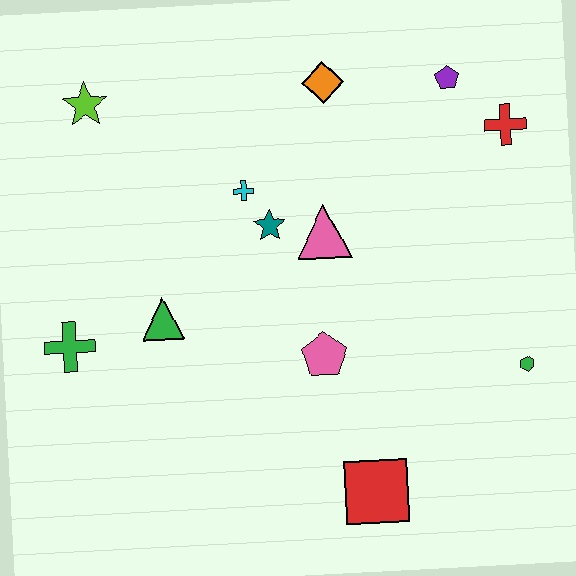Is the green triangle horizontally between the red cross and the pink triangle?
No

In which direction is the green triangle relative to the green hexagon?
The green triangle is to the left of the green hexagon.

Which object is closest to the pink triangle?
The teal star is closest to the pink triangle.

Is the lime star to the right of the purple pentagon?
No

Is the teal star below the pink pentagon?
No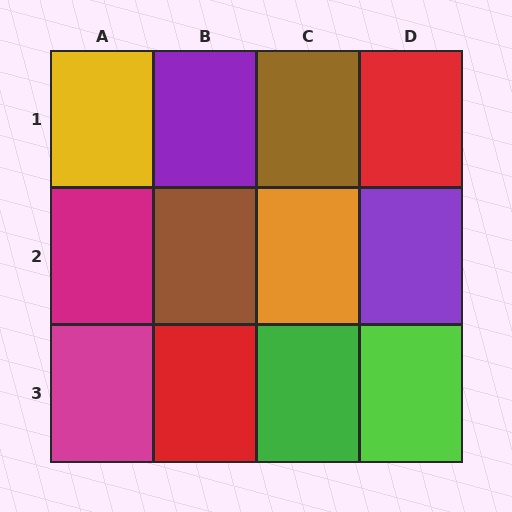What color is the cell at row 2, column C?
Orange.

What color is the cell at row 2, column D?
Purple.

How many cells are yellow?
1 cell is yellow.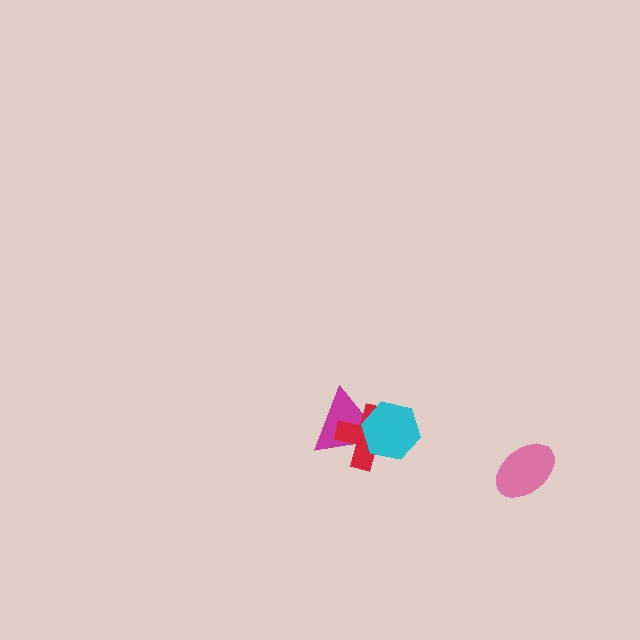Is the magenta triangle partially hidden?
Yes, it is partially covered by another shape.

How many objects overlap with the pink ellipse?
0 objects overlap with the pink ellipse.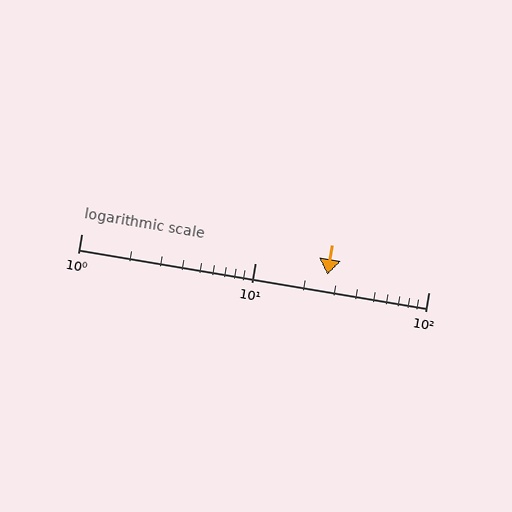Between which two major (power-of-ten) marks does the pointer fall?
The pointer is between 10 and 100.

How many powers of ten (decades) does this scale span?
The scale spans 2 decades, from 1 to 100.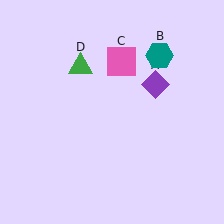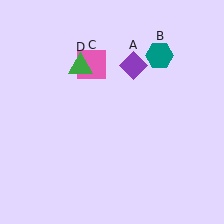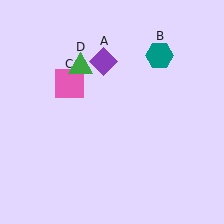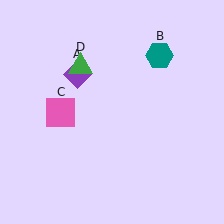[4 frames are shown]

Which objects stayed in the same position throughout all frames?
Teal hexagon (object B) and green triangle (object D) remained stationary.